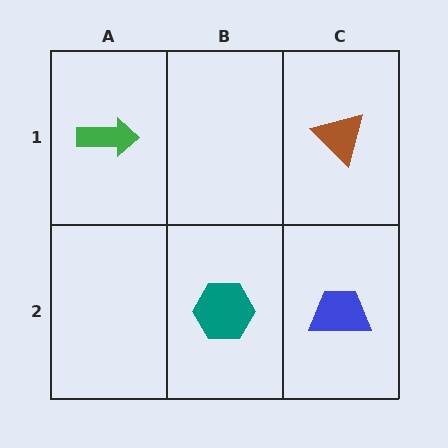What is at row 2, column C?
A blue trapezoid.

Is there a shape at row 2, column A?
No, that cell is empty.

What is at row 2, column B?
A teal hexagon.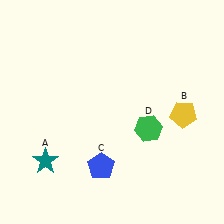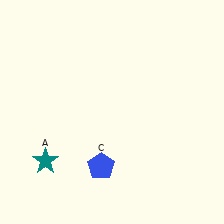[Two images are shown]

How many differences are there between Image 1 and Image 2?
There are 2 differences between the two images.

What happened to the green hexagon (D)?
The green hexagon (D) was removed in Image 2. It was in the bottom-right area of Image 1.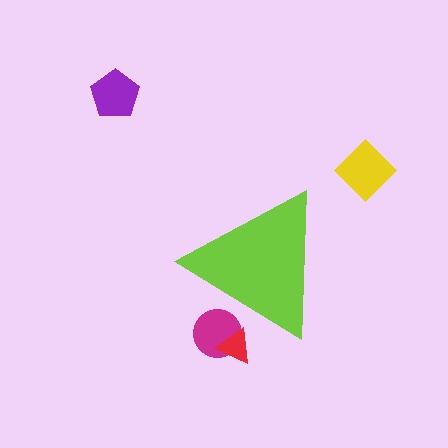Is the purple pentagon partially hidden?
No, the purple pentagon is fully visible.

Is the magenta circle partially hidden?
Yes, the magenta circle is partially hidden behind the lime triangle.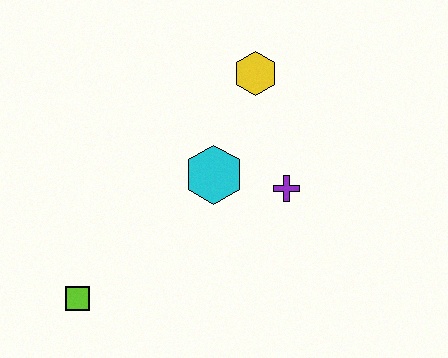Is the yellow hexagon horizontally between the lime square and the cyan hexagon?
No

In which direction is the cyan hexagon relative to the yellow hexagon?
The cyan hexagon is below the yellow hexagon.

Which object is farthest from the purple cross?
The lime square is farthest from the purple cross.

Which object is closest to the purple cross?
The cyan hexagon is closest to the purple cross.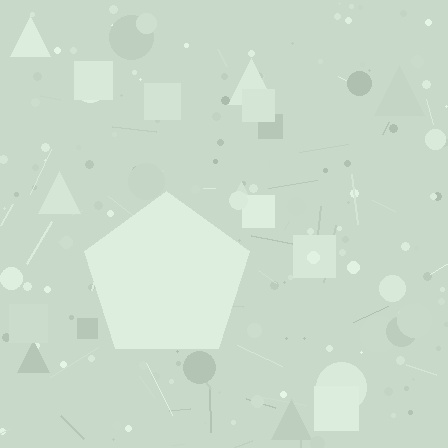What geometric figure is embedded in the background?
A pentagon is embedded in the background.